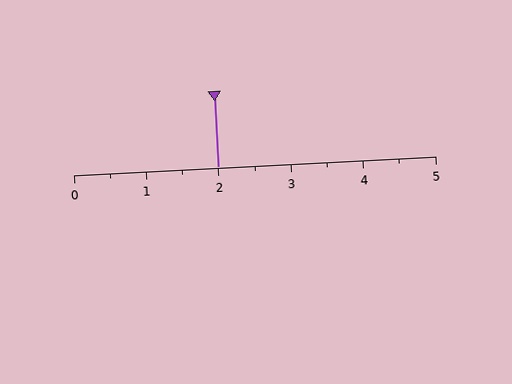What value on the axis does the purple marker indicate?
The marker indicates approximately 2.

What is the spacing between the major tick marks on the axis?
The major ticks are spaced 1 apart.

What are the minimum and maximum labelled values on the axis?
The axis runs from 0 to 5.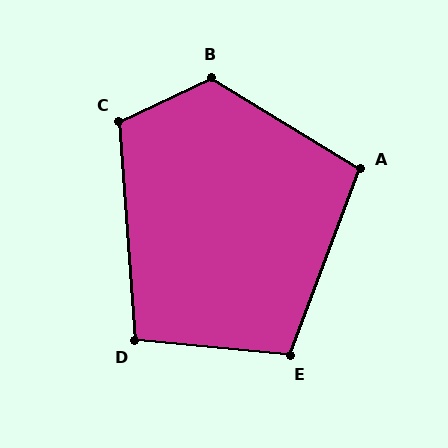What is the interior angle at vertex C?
Approximately 111 degrees (obtuse).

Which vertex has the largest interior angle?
B, at approximately 123 degrees.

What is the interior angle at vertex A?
Approximately 101 degrees (obtuse).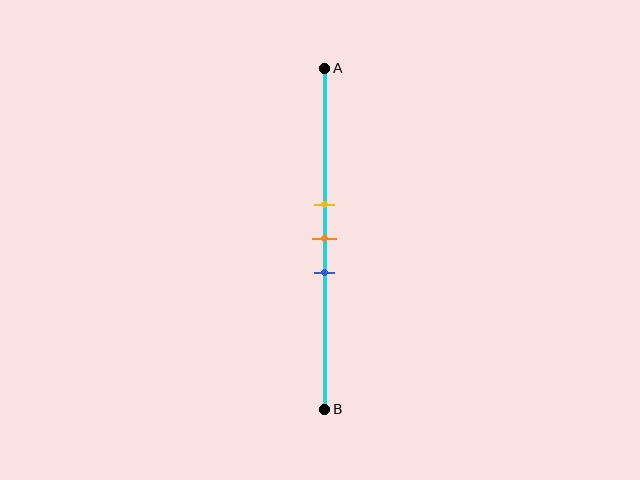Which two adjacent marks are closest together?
The yellow and orange marks are the closest adjacent pair.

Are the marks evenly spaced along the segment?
Yes, the marks are approximately evenly spaced.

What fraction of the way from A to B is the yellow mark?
The yellow mark is approximately 40% (0.4) of the way from A to B.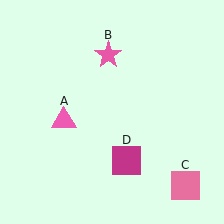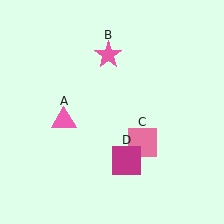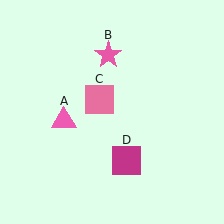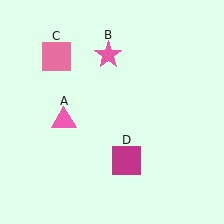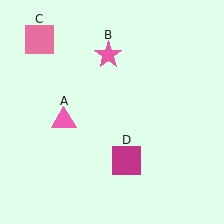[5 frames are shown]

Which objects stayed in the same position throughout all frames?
Pink triangle (object A) and pink star (object B) and magenta square (object D) remained stationary.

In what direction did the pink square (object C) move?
The pink square (object C) moved up and to the left.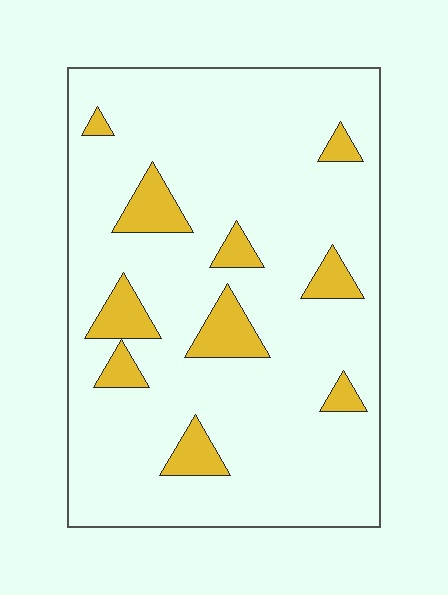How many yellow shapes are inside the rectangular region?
10.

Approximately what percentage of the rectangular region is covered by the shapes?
Approximately 15%.